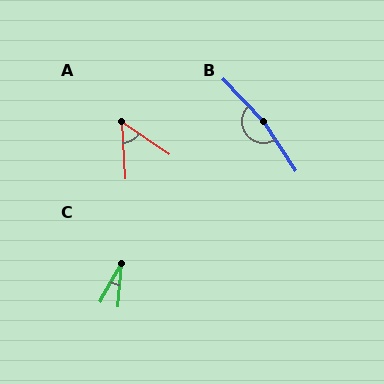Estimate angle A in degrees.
Approximately 53 degrees.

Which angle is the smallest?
C, at approximately 25 degrees.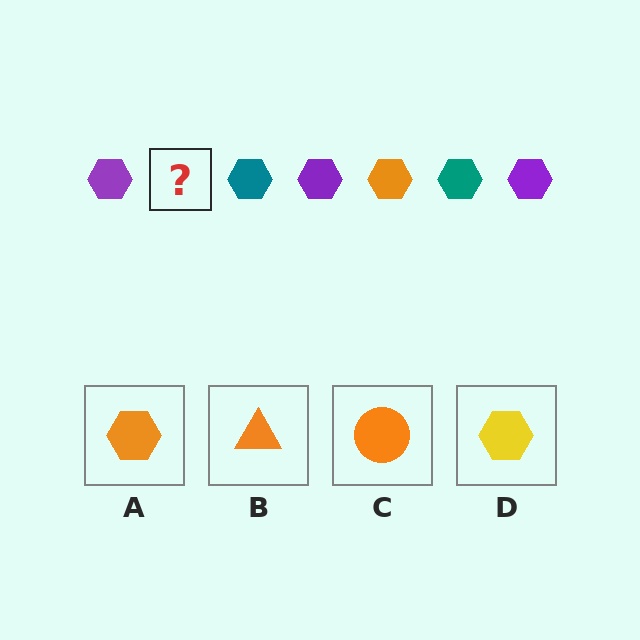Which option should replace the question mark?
Option A.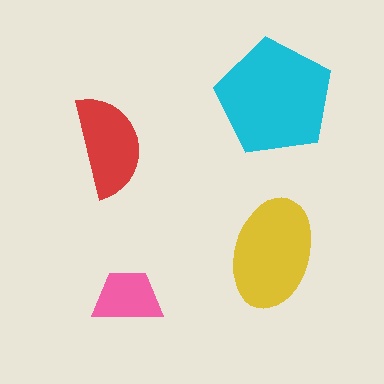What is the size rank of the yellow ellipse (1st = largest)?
2nd.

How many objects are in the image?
There are 4 objects in the image.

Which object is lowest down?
The pink trapezoid is bottommost.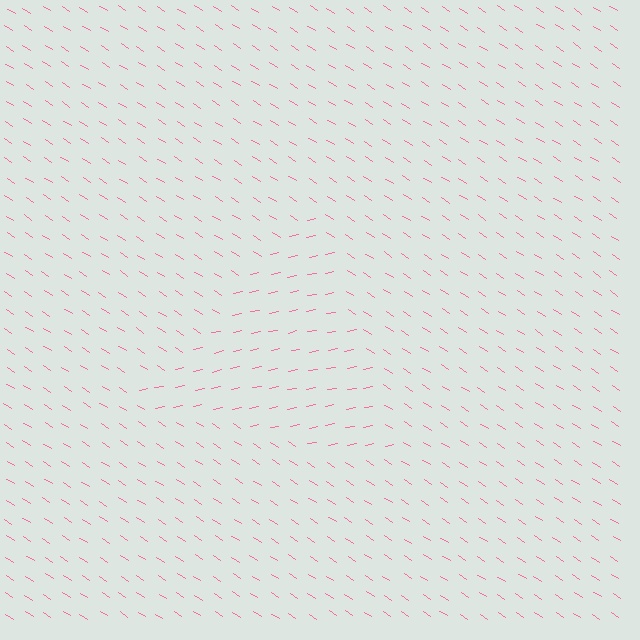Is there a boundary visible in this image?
Yes, there is a texture boundary formed by a change in line orientation.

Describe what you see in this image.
The image is filled with small pink line segments. A triangle region in the image has lines oriented differently from the surrounding lines, creating a visible texture boundary.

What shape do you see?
I see a triangle.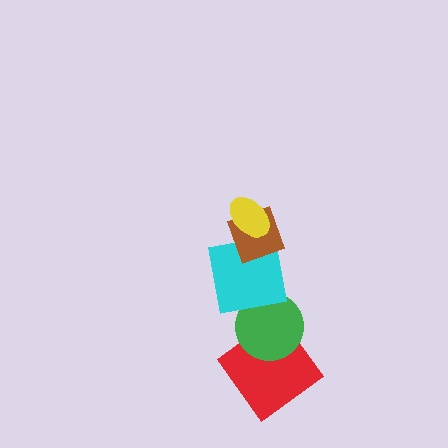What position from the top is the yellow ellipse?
The yellow ellipse is 1st from the top.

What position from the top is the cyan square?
The cyan square is 3rd from the top.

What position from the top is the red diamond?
The red diamond is 5th from the top.